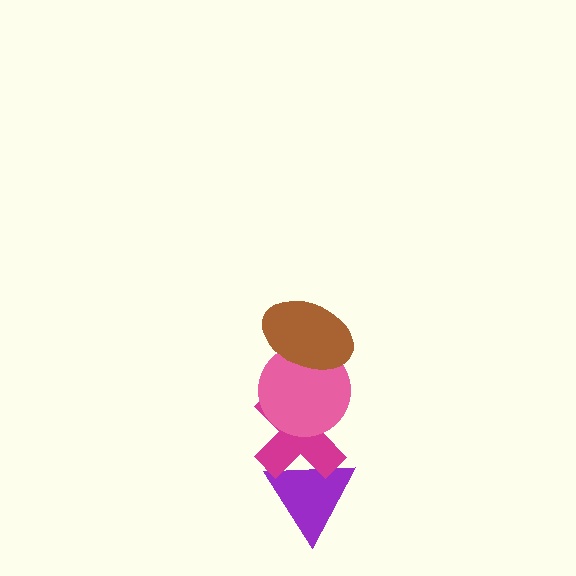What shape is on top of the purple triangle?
The magenta cross is on top of the purple triangle.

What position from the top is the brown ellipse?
The brown ellipse is 1st from the top.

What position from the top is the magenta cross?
The magenta cross is 3rd from the top.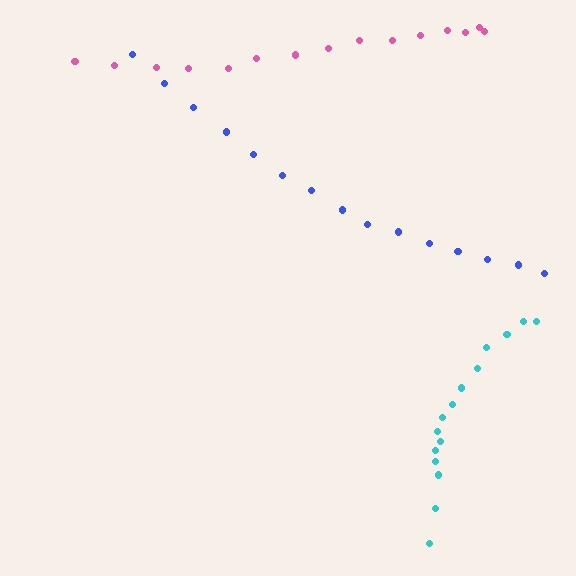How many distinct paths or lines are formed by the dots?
There are 3 distinct paths.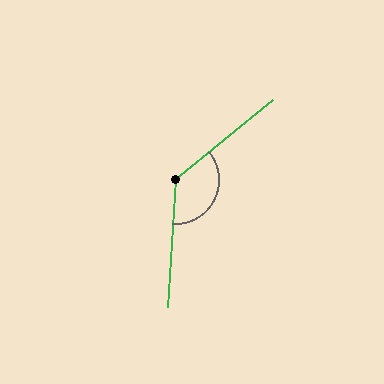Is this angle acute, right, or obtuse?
It is obtuse.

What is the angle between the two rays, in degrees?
Approximately 133 degrees.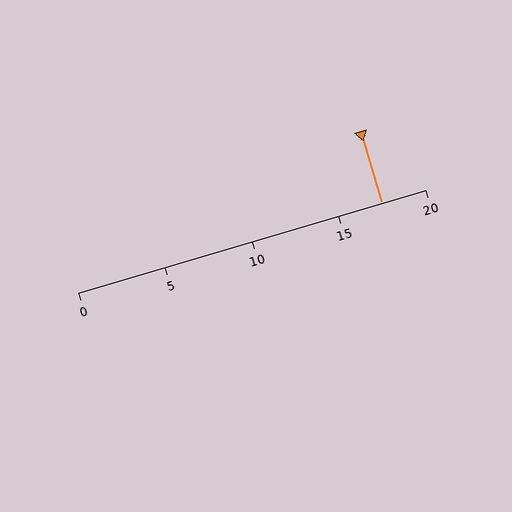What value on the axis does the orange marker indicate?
The marker indicates approximately 17.5.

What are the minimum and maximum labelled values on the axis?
The axis runs from 0 to 20.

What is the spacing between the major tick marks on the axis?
The major ticks are spaced 5 apart.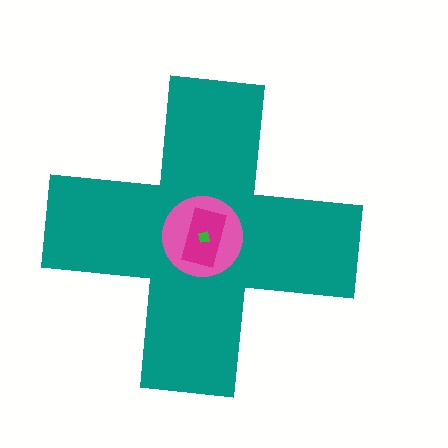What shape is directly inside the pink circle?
The magenta rectangle.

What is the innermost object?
The green square.